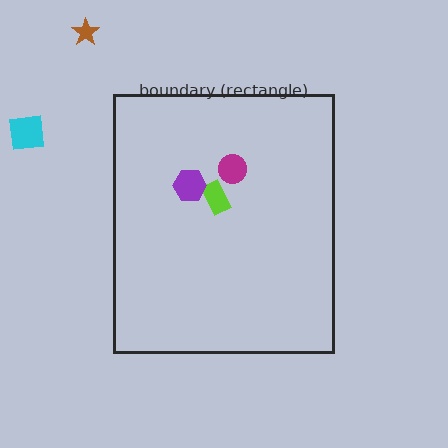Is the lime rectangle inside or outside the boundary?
Inside.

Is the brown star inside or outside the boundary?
Outside.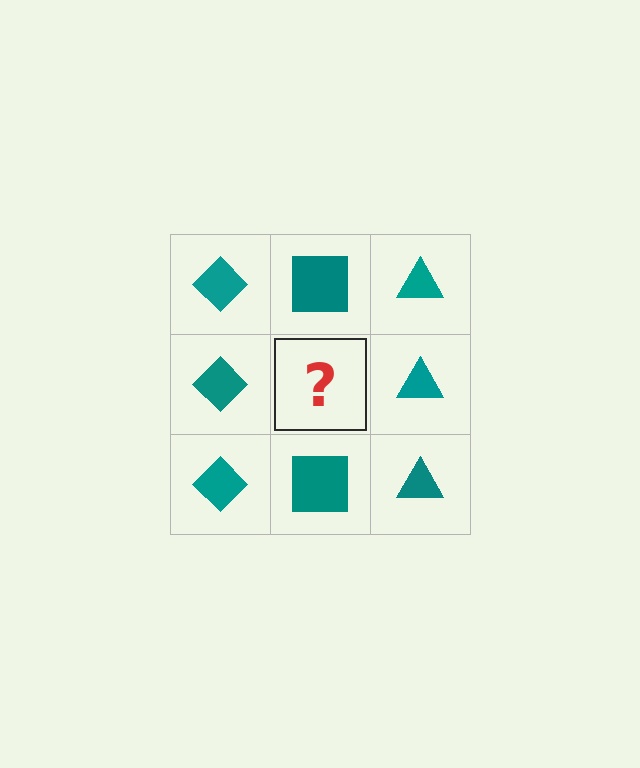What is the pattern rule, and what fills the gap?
The rule is that each column has a consistent shape. The gap should be filled with a teal square.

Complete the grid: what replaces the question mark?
The question mark should be replaced with a teal square.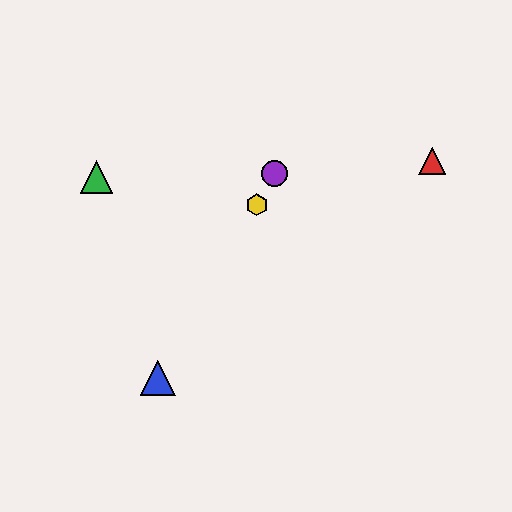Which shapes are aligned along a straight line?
The blue triangle, the yellow hexagon, the purple circle are aligned along a straight line.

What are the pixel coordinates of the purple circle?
The purple circle is at (274, 173).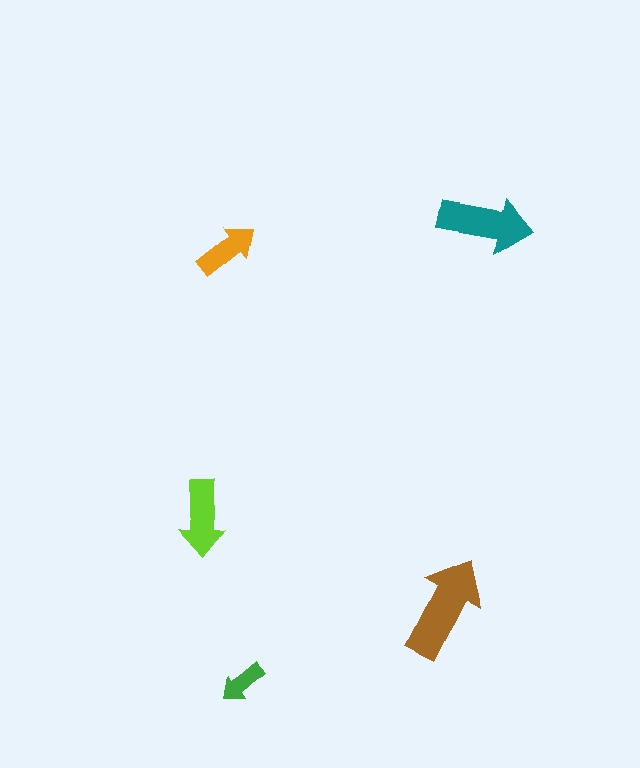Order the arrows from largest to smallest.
the brown one, the teal one, the lime one, the orange one, the green one.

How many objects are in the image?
There are 5 objects in the image.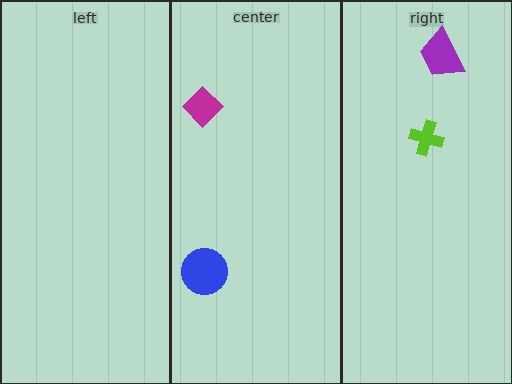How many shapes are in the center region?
2.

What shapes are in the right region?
The purple trapezoid, the lime cross.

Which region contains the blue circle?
The center region.